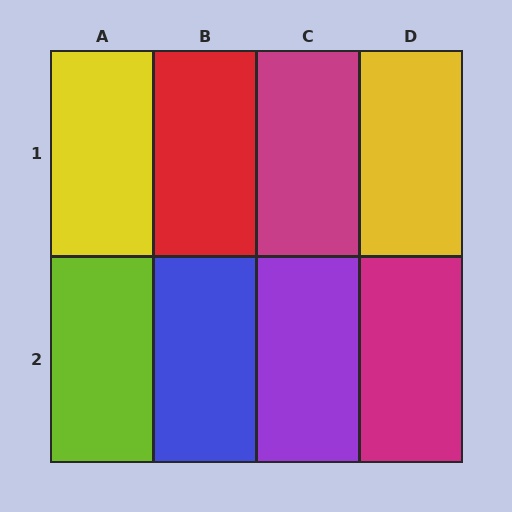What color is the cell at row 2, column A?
Lime.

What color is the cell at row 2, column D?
Magenta.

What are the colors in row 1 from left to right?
Yellow, red, magenta, yellow.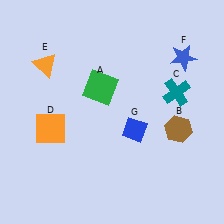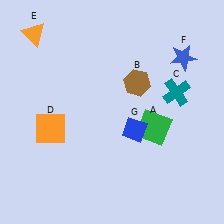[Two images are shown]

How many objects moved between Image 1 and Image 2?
3 objects moved between the two images.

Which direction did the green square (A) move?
The green square (A) moved right.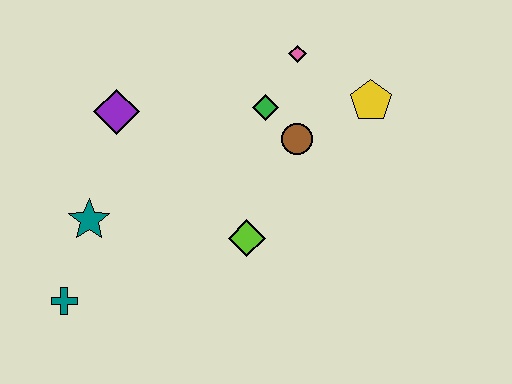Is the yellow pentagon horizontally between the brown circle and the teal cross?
No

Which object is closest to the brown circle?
The green diamond is closest to the brown circle.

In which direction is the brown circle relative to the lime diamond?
The brown circle is above the lime diamond.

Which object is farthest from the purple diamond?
The yellow pentagon is farthest from the purple diamond.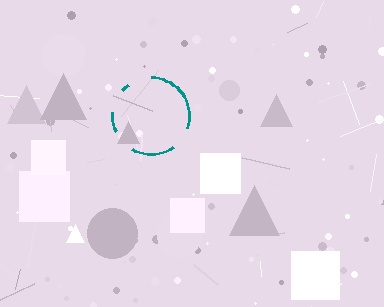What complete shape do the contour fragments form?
The contour fragments form a circle.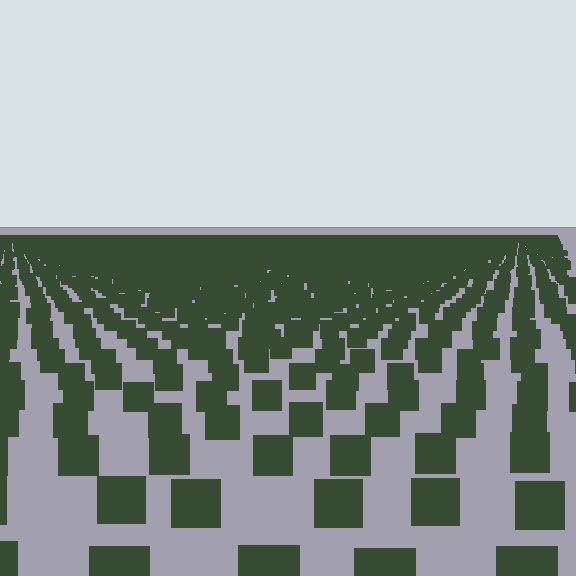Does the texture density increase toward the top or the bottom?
Density increases toward the top.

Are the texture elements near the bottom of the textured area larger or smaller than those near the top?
Larger. Near the bottom, elements are closer to the viewer and appear at a bigger on-screen size.